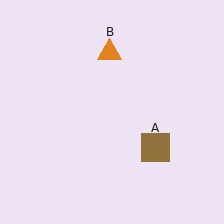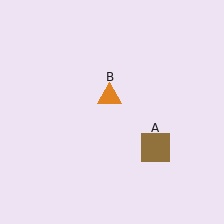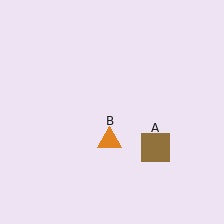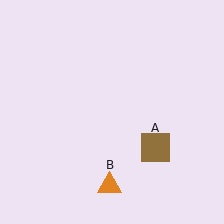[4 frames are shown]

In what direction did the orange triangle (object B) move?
The orange triangle (object B) moved down.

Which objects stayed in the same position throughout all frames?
Brown square (object A) remained stationary.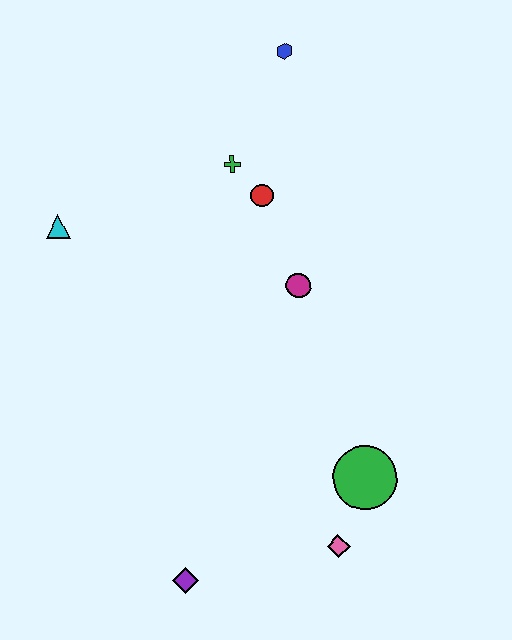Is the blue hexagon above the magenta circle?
Yes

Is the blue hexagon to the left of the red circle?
No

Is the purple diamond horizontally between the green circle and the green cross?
No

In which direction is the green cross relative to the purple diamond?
The green cross is above the purple diamond.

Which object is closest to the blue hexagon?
The green cross is closest to the blue hexagon.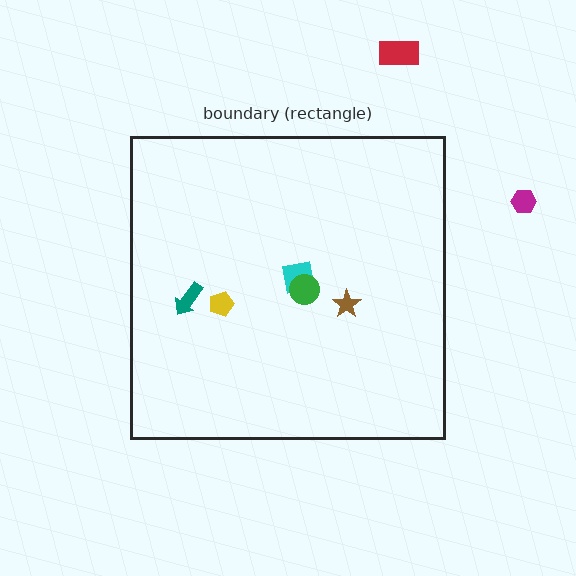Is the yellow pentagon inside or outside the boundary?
Inside.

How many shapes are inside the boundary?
5 inside, 2 outside.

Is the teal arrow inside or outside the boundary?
Inside.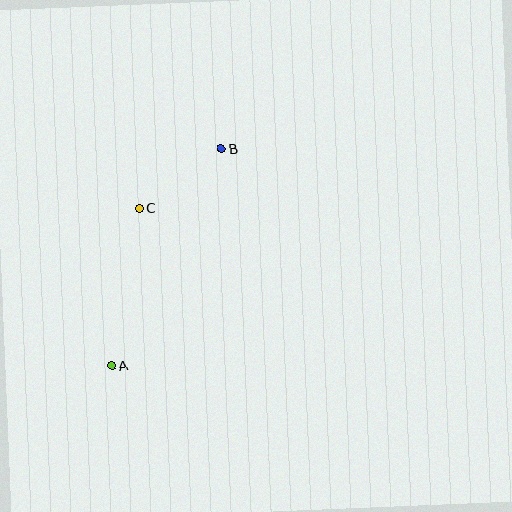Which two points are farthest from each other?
Points A and B are farthest from each other.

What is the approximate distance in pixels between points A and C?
The distance between A and C is approximately 159 pixels.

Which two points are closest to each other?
Points B and C are closest to each other.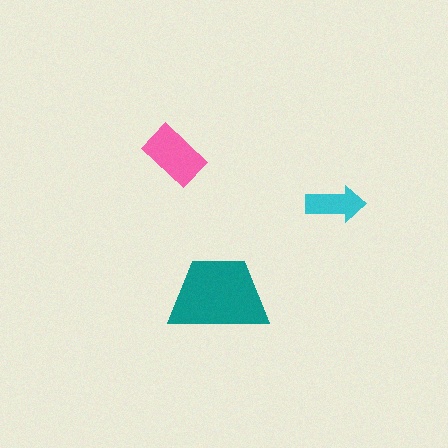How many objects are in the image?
There are 3 objects in the image.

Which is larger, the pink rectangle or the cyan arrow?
The pink rectangle.